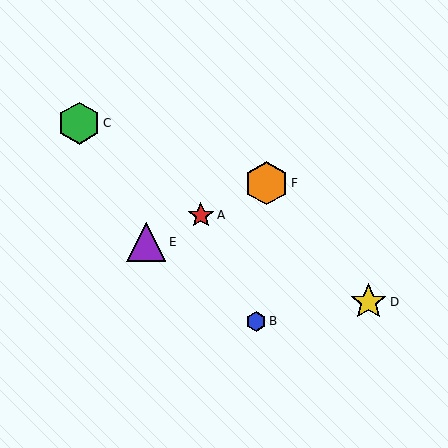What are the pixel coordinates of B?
Object B is at (256, 321).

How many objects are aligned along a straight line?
3 objects (A, E, F) are aligned along a straight line.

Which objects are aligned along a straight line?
Objects A, E, F are aligned along a straight line.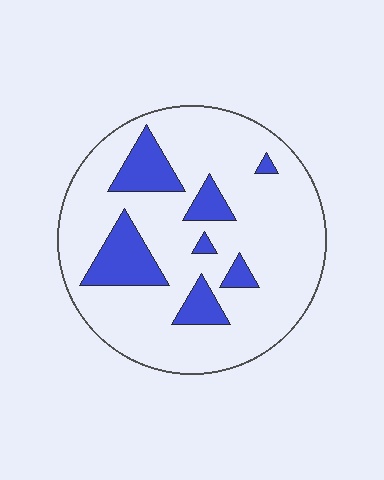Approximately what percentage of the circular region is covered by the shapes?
Approximately 20%.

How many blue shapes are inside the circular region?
7.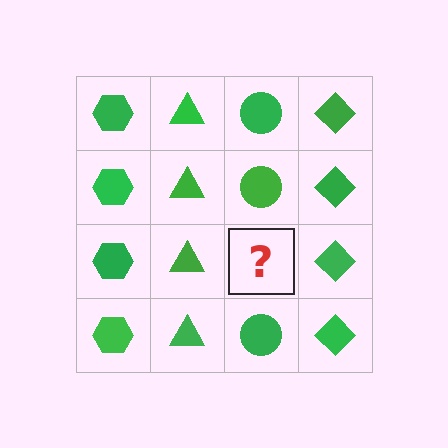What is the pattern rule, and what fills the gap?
The rule is that each column has a consistent shape. The gap should be filled with a green circle.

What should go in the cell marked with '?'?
The missing cell should contain a green circle.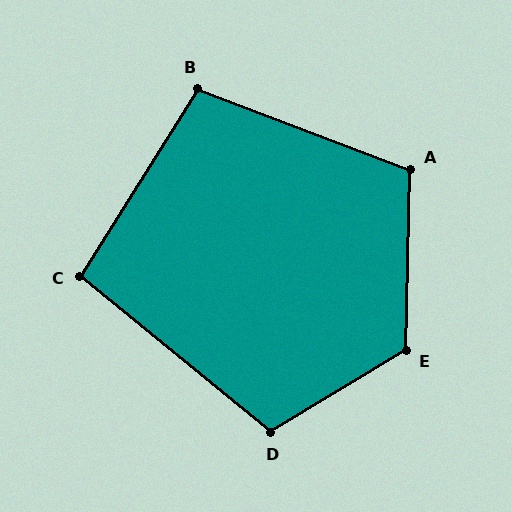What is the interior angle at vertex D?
Approximately 109 degrees (obtuse).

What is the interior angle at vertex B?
Approximately 101 degrees (obtuse).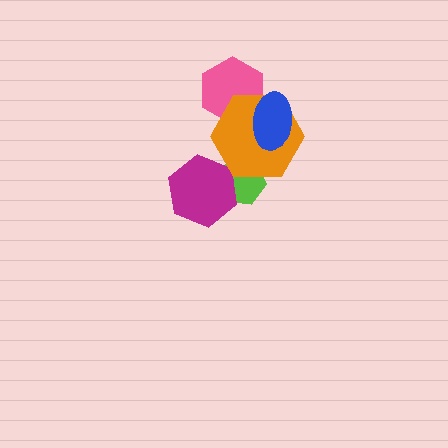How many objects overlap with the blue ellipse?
2 objects overlap with the blue ellipse.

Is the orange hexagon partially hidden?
Yes, it is partially covered by another shape.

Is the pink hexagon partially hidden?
Yes, it is partially covered by another shape.